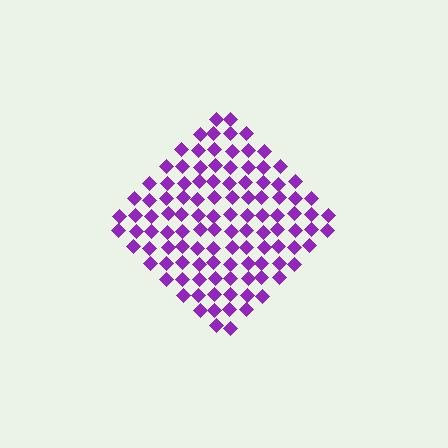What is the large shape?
The large shape is a diamond.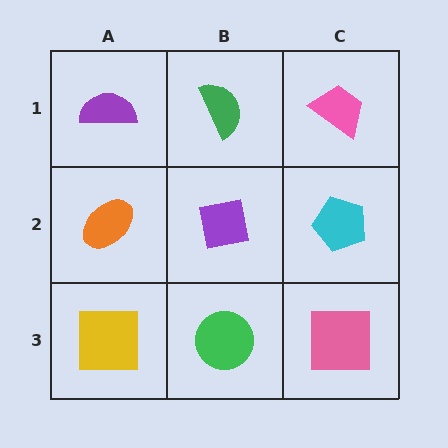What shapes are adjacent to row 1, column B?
A purple square (row 2, column B), a purple semicircle (row 1, column A), a pink trapezoid (row 1, column C).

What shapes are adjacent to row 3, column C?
A cyan pentagon (row 2, column C), a green circle (row 3, column B).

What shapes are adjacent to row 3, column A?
An orange ellipse (row 2, column A), a green circle (row 3, column B).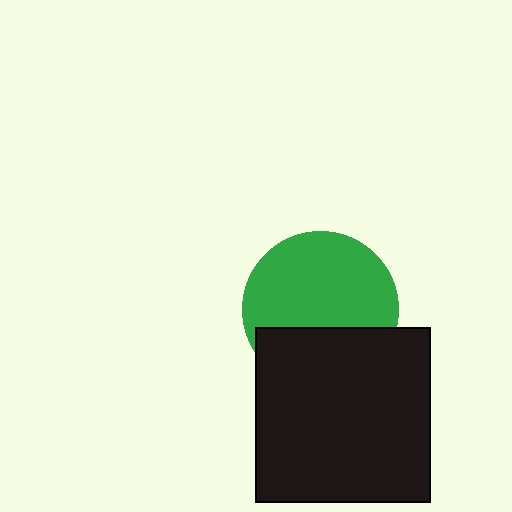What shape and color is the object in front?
The object in front is a black square.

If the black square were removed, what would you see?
You would see the complete green circle.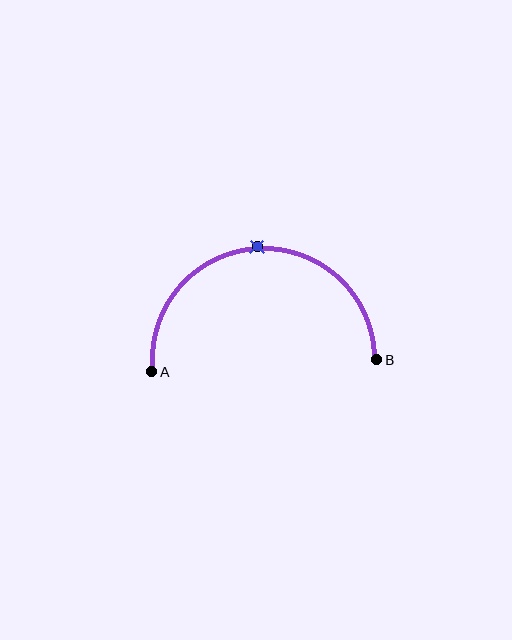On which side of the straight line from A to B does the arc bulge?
The arc bulges above the straight line connecting A and B.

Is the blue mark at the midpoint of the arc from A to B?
Yes. The blue mark lies on the arc at equal arc-length from both A and B — it is the arc midpoint.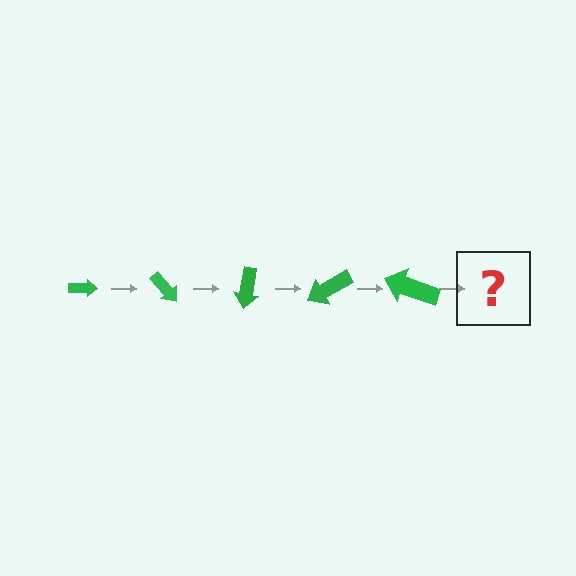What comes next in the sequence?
The next element should be an arrow, larger than the previous one and rotated 250 degrees from the start.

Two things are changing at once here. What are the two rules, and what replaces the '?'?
The two rules are that the arrow grows larger each step and it rotates 50 degrees each step. The '?' should be an arrow, larger than the previous one and rotated 250 degrees from the start.